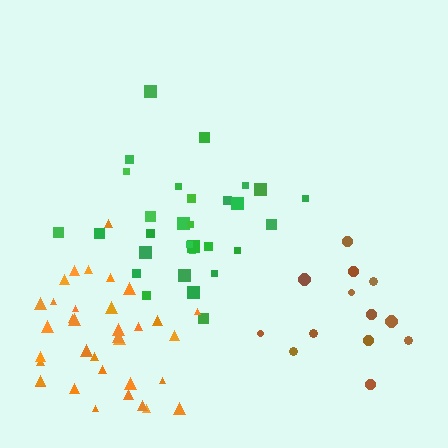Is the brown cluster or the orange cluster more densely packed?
Orange.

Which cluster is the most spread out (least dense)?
Brown.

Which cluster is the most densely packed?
Orange.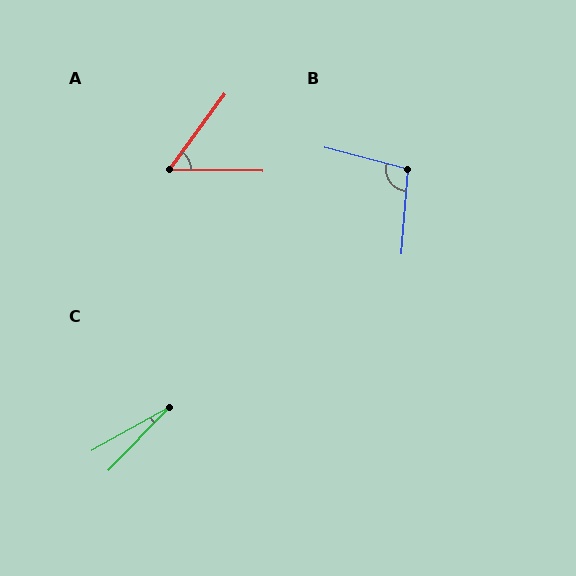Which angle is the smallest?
C, at approximately 16 degrees.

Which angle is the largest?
B, at approximately 100 degrees.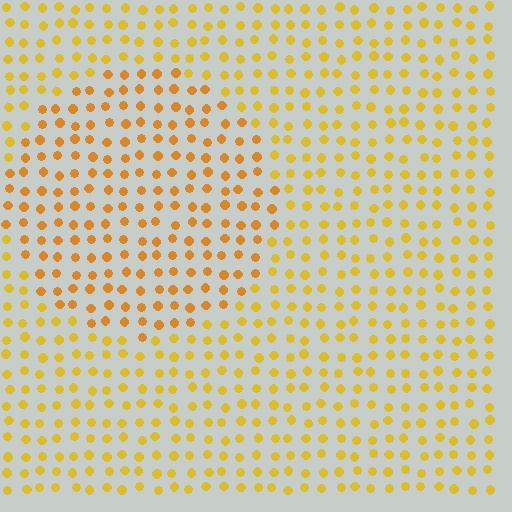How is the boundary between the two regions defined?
The boundary is defined purely by a slight shift in hue (about 18 degrees). Spacing, size, and orientation are identical on both sides.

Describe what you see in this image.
The image is filled with small yellow elements in a uniform arrangement. A circle-shaped region is visible where the elements are tinted to a slightly different hue, forming a subtle color boundary.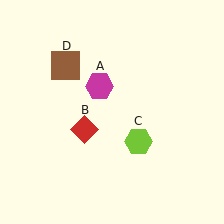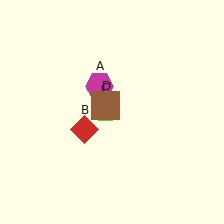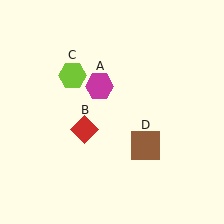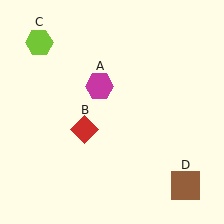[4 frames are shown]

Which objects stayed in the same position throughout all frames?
Magenta hexagon (object A) and red diamond (object B) remained stationary.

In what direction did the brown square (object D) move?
The brown square (object D) moved down and to the right.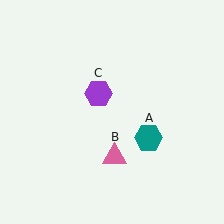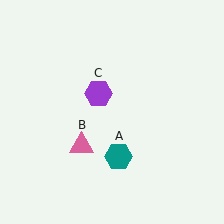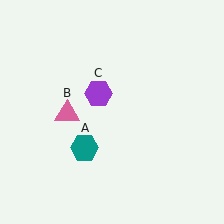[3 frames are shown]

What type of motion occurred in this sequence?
The teal hexagon (object A), pink triangle (object B) rotated clockwise around the center of the scene.